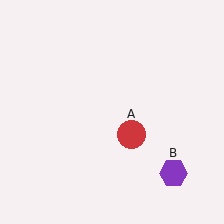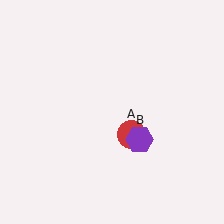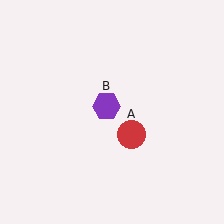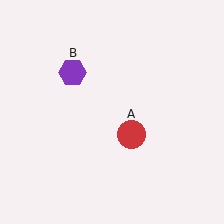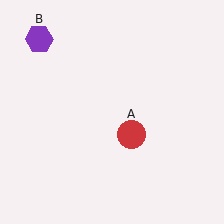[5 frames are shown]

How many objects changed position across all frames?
1 object changed position: purple hexagon (object B).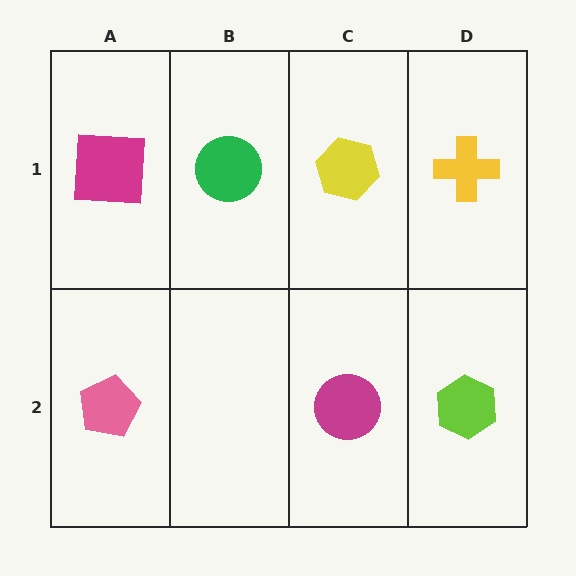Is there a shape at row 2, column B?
No, that cell is empty.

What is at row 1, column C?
A yellow hexagon.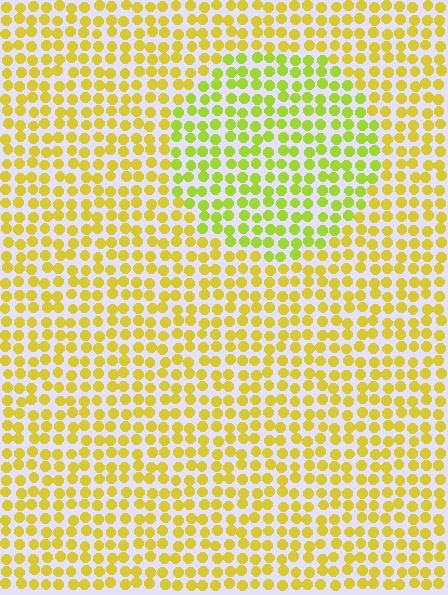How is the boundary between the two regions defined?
The boundary is defined purely by a slight shift in hue (about 27 degrees). Spacing, size, and orientation are identical on both sides.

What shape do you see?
I see a circle.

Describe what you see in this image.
The image is filled with small yellow elements in a uniform arrangement. A circle-shaped region is visible where the elements are tinted to a slightly different hue, forming a subtle color boundary.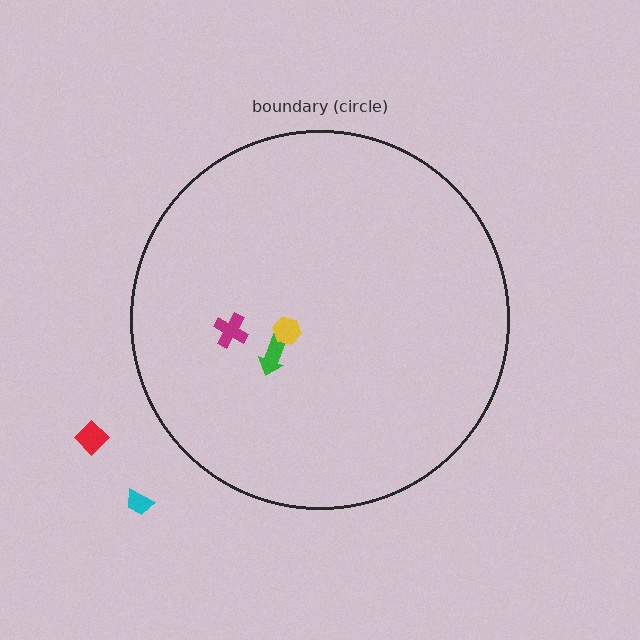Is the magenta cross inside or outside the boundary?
Inside.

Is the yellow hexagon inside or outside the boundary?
Inside.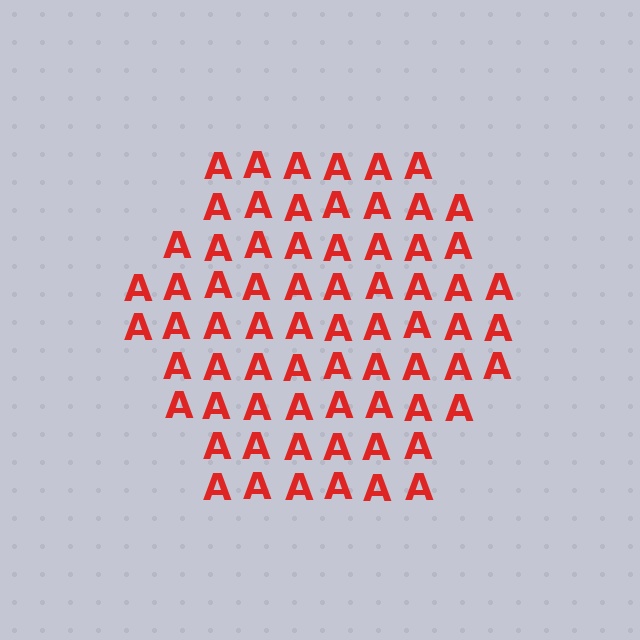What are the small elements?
The small elements are letter A's.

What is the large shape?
The large shape is a hexagon.